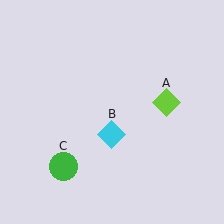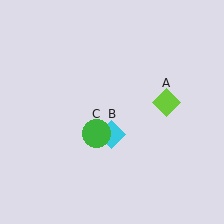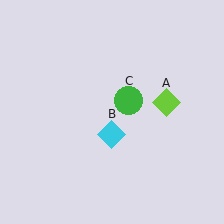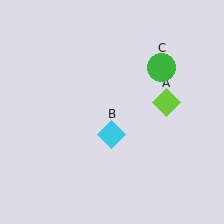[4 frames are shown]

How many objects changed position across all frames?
1 object changed position: green circle (object C).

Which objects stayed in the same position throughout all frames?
Lime diamond (object A) and cyan diamond (object B) remained stationary.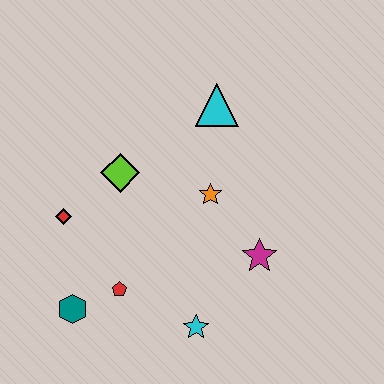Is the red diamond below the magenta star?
No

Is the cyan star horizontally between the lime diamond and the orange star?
Yes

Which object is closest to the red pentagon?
The teal hexagon is closest to the red pentagon.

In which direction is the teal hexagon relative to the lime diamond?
The teal hexagon is below the lime diamond.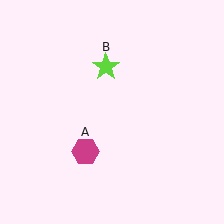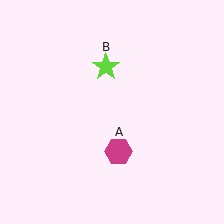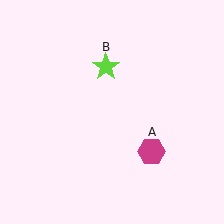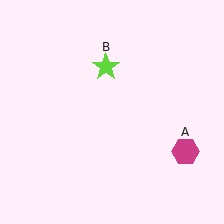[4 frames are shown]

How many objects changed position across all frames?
1 object changed position: magenta hexagon (object A).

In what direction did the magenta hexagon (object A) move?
The magenta hexagon (object A) moved right.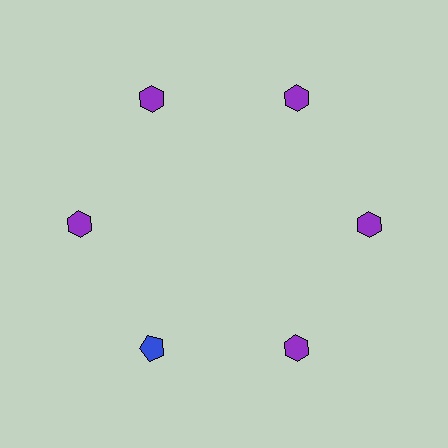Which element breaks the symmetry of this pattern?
The blue pentagon at roughly the 7 o'clock position breaks the symmetry. All other shapes are purple hexagons.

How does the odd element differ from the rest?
It differs in both color (blue instead of purple) and shape (pentagon instead of hexagon).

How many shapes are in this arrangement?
There are 6 shapes arranged in a ring pattern.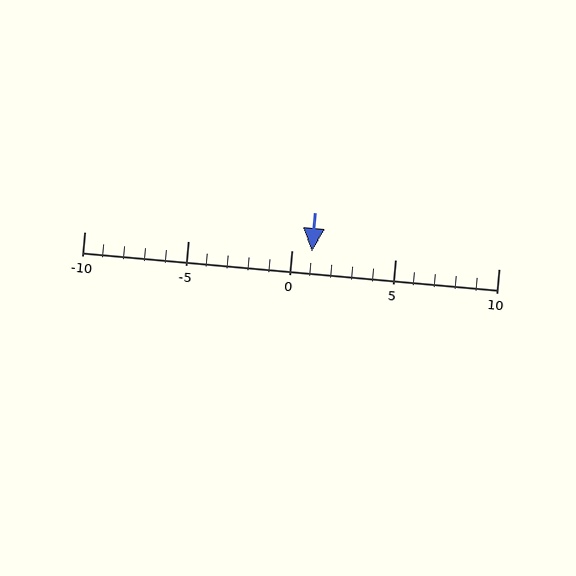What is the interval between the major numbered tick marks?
The major tick marks are spaced 5 units apart.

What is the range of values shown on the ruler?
The ruler shows values from -10 to 10.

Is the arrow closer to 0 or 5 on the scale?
The arrow is closer to 0.